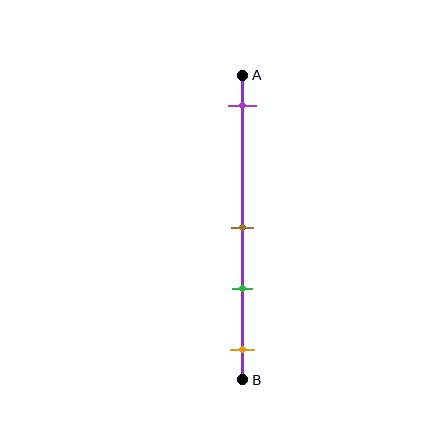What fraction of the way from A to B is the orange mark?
The orange mark is approximately 90% (0.9) of the way from A to B.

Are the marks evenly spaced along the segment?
No, the marks are not evenly spaced.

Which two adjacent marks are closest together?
The brown and green marks are the closest adjacent pair.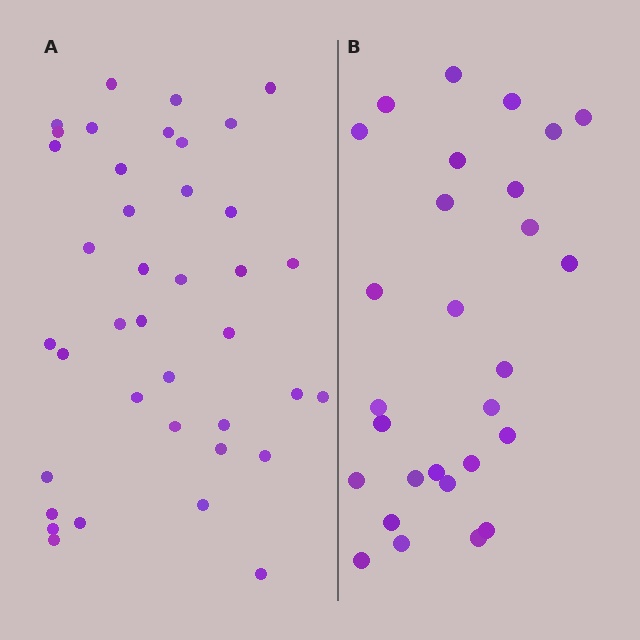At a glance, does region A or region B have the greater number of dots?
Region A (the left region) has more dots.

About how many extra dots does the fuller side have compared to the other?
Region A has roughly 12 or so more dots than region B.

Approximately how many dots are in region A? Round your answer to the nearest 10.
About 40 dots. (The exact count is 39, which rounds to 40.)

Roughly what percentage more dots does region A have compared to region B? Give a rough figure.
About 40% more.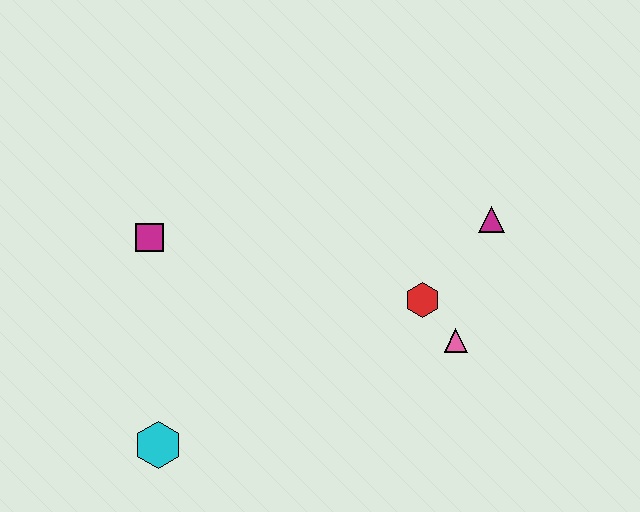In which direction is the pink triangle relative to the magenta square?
The pink triangle is to the right of the magenta square.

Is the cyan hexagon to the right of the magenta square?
Yes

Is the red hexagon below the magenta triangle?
Yes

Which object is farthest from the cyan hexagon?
The magenta triangle is farthest from the cyan hexagon.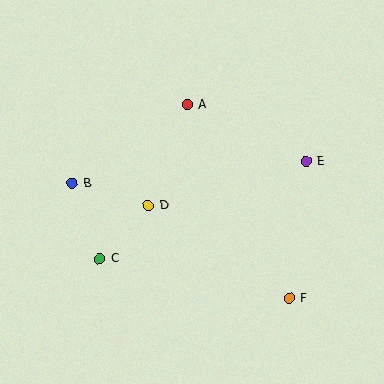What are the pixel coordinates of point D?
Point D is at (148, 206).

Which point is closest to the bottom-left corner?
Point C is closest to the bottom-left corner.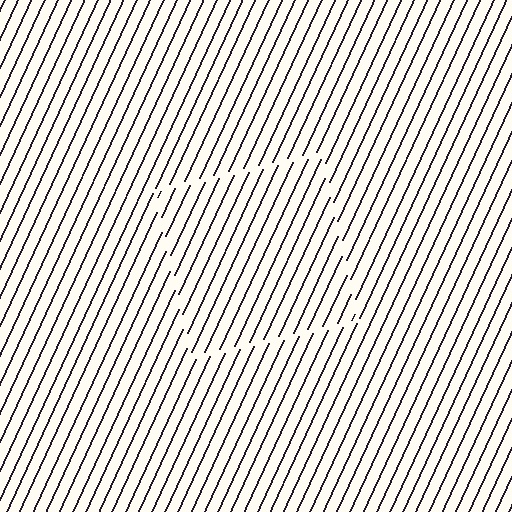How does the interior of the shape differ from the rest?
The interior of the shape contains the same grating, shifted by half a period — the contour is defined by the phase discontinuity where line-ends from the inner and outer gratings abut.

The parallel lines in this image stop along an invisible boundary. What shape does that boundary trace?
An illusory square. The interior of the shape contains the same grating, shifted by half a period — the contour is defined by the phase discontinuity where line-ends from the inner and outer gratings abut.